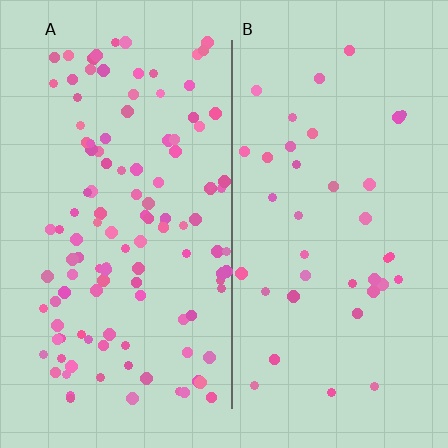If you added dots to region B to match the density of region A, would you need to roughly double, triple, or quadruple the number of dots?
Approximately triple.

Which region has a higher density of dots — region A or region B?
A (the left).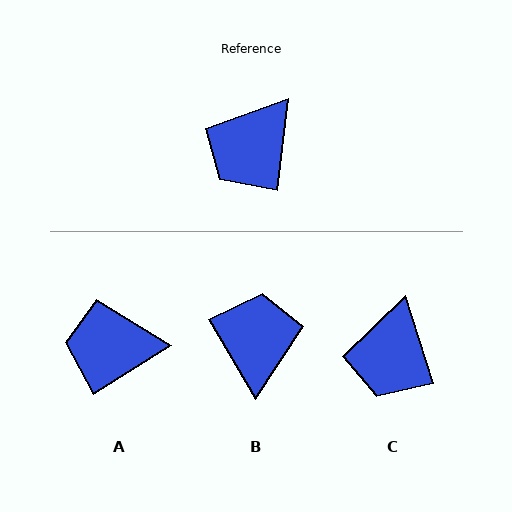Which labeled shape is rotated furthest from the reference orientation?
B, about 143 degrees away.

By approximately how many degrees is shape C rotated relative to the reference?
Approximately 25 degrees counter-clockwise.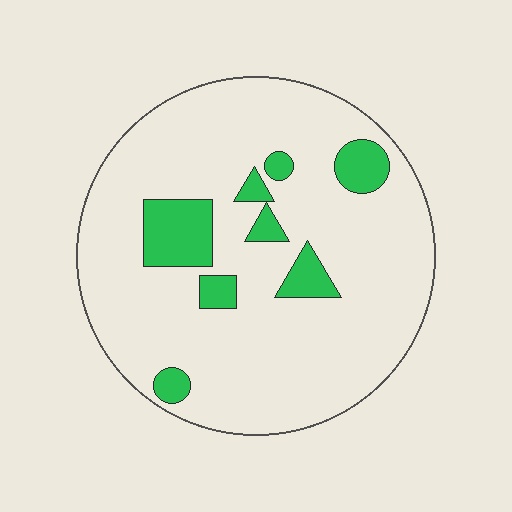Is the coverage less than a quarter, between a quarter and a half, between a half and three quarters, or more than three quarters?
Less than a quarter.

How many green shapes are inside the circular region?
8.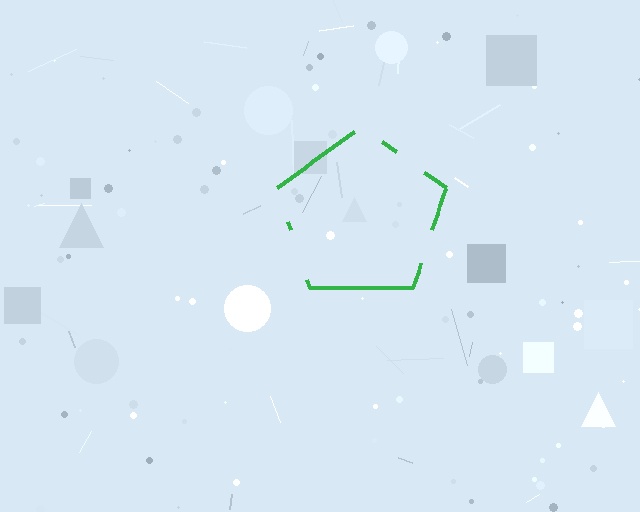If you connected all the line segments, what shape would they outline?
They would outline a pentagon.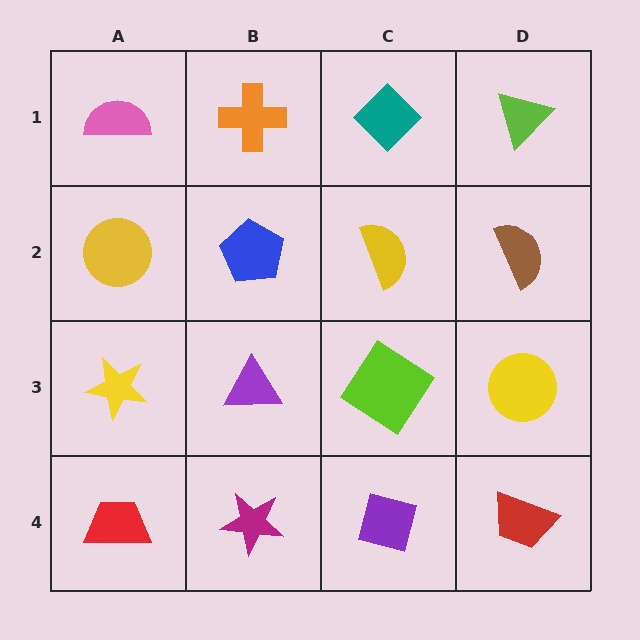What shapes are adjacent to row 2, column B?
An orange cross (row 1, column B), a purple triangle (row 3, column B), a yellow circle (row 2, column A), a yellow semicircle (row 2, column C).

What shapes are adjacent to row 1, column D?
A brown semicircle (row 2, column D), a teal diamond (row 1, column C).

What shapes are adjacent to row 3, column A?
A yellow circle (row 2, column A), a red trapezoid (row 4, column A), a purple triangle (row 3, column B).